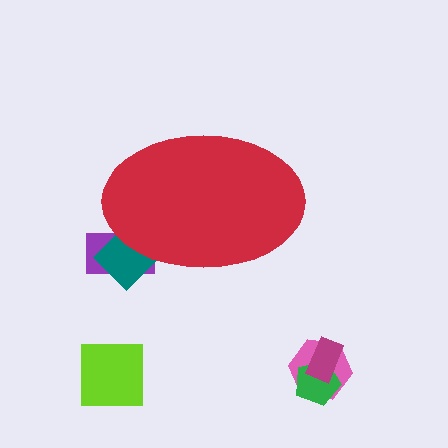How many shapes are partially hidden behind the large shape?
2 shapes are partially hidden.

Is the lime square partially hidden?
No, the lime square is fully visible.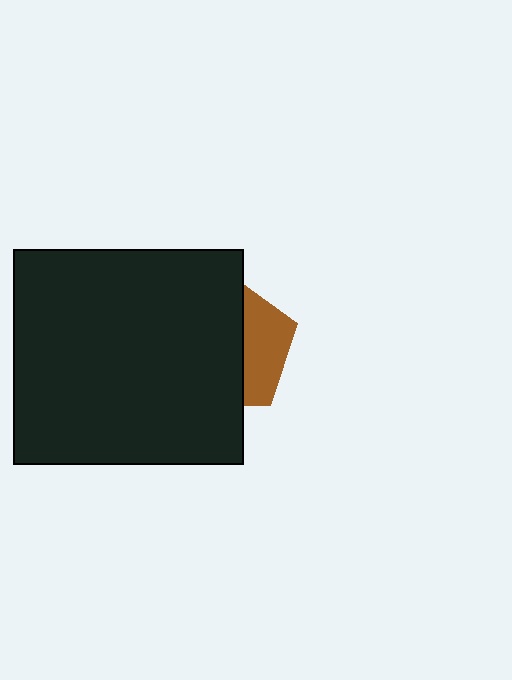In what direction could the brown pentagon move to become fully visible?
The brown pentagon could move right. That would shift it out from behind the black rectangle entirely.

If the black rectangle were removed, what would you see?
You would see the complete brown pentagon.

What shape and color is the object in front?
The object in front is a black rectangle.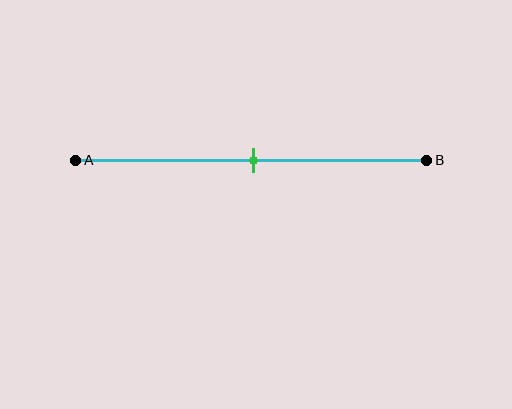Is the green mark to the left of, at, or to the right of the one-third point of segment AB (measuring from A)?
The green mark is to the right of the one-third point of segment AB.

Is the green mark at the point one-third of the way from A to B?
No, the mark is at about 50% from A, not at the 33% one-third point.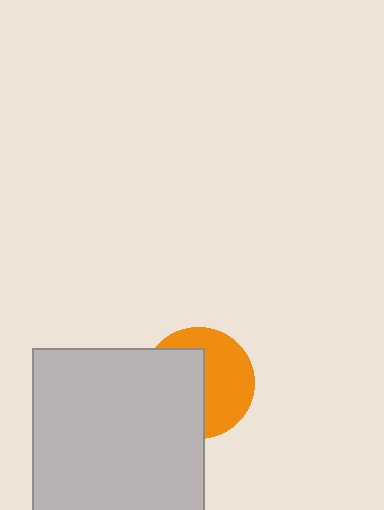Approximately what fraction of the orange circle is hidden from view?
Roughly 50% of the orange circle is hidden behind the light gray square.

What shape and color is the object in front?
The object in front is a light gray square.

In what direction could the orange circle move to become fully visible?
The orange circle could move right. That would shift it out from behind the light gray square entirely.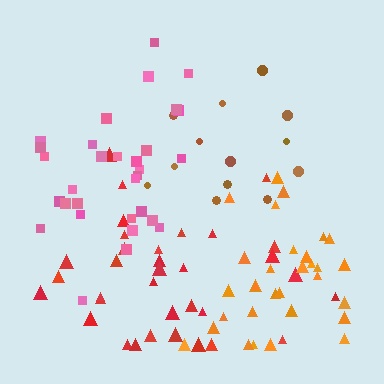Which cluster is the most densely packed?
Orange.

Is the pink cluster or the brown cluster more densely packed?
Pink.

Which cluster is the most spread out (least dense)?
Brown.